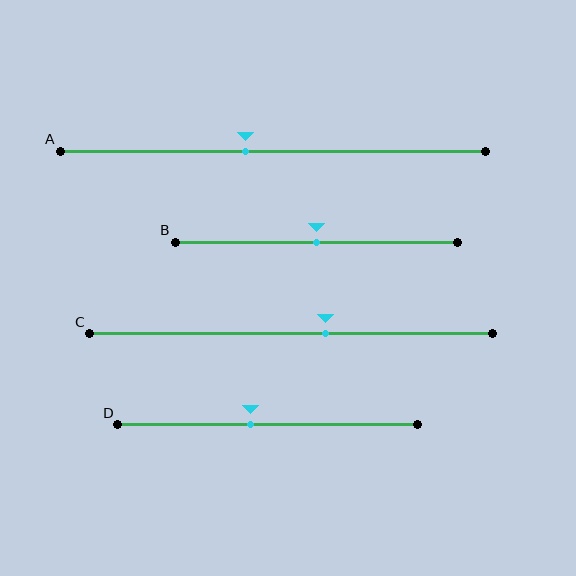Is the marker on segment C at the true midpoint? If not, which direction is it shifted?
No, the marker on segment C is shifted to the right by about 9% of the segment length.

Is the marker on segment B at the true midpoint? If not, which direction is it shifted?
Yes, the marker on segment B is at the true midpoint.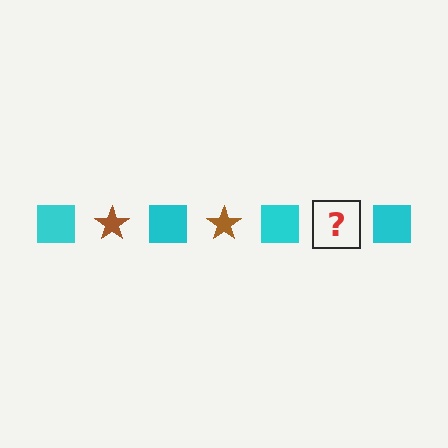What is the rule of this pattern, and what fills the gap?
The rule is that the pattern alternates between cyan square and brown star. The gap should be filled with a brown star.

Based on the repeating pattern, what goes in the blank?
The blank should be a brown star.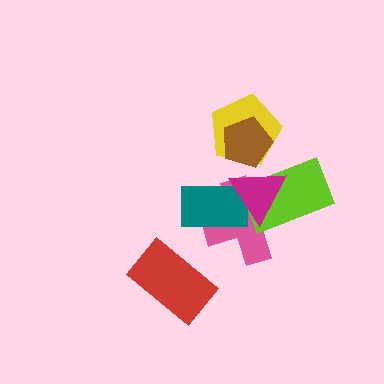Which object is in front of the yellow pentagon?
The brown pentagon is in front of the yellow pentagon.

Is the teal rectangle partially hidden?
Yes, it is partially covered by another shape.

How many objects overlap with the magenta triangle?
4 objects overlap with the magenta triangle.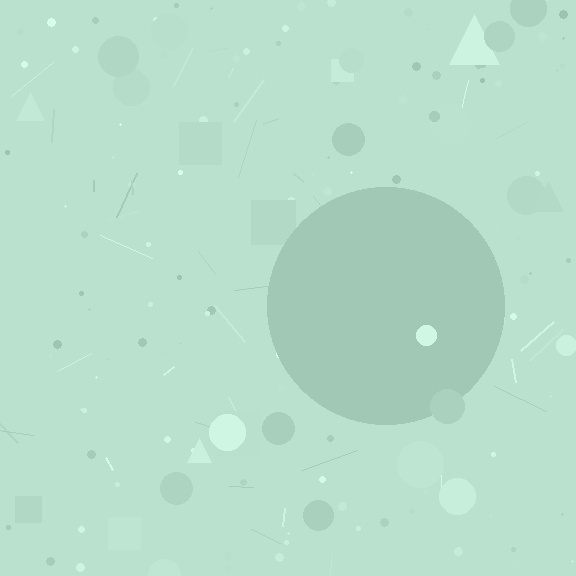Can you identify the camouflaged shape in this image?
The camouflaged shape is a circle.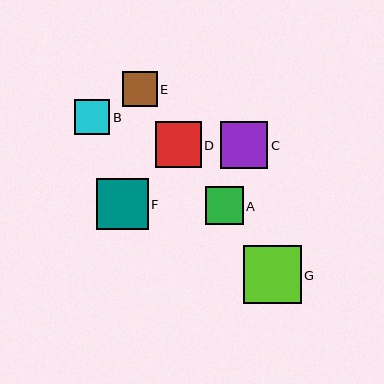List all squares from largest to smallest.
From largest to smallest: G, F, C, D, A, B, E.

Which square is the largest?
Square G is the largest with a size of approximately 58 pixels.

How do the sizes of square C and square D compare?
Square C and square D are approximately the same size.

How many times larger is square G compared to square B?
Square G is approximately 1.6 times the size of square B.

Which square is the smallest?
Square E is the smallest with a size of approximately 35 pixels.